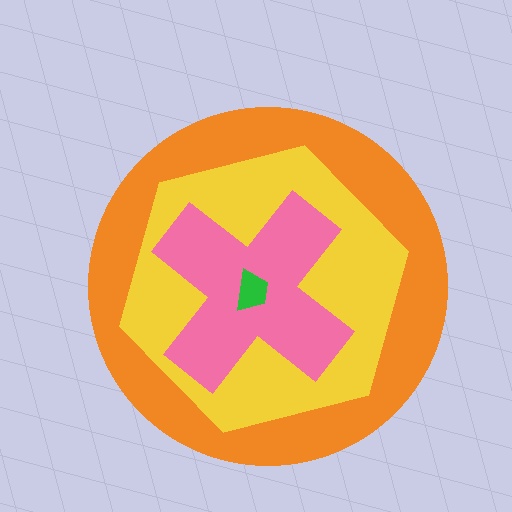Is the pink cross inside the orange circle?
Yes.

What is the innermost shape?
The green trapezoid.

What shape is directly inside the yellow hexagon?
The pink cross.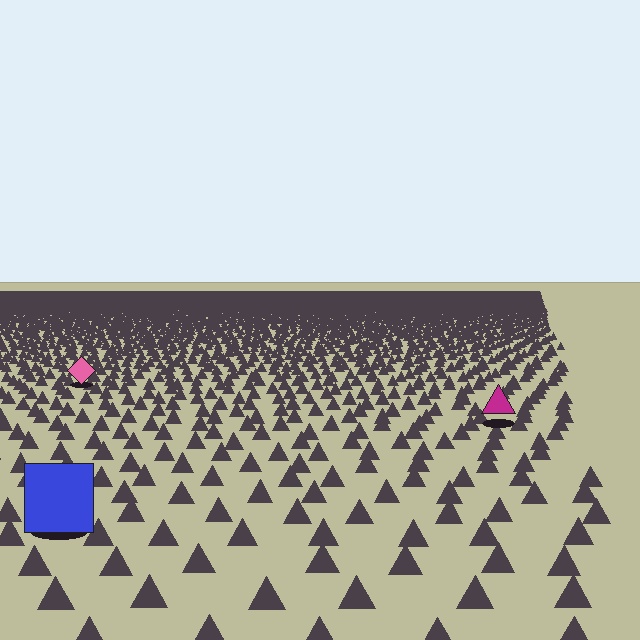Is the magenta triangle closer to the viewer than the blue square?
No. The blue square is closer — you can tell from the texture gradient: the ground texture is coarser near it.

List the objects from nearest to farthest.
From nearest to farthest: the blue square, the magenta triangle, the pink diamond.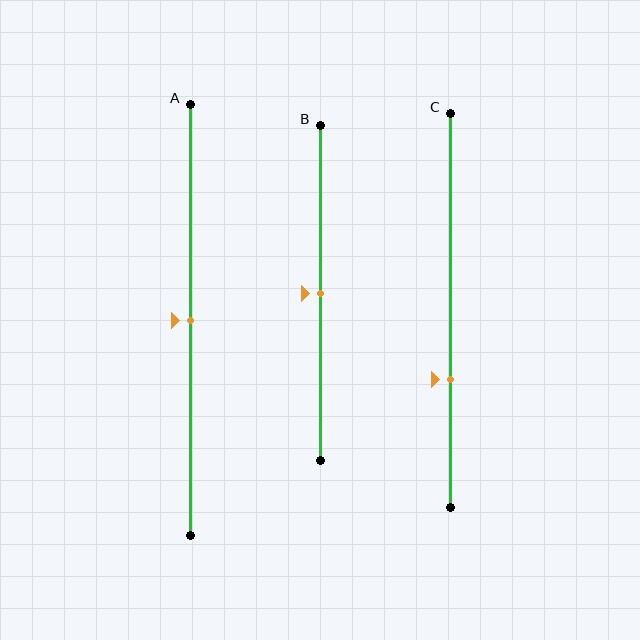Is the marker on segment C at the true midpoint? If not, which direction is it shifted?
No, the marker on segment C is shifted downward by about 17% of the segment length.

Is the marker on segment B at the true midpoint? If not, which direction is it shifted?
Yes, the marker on segment B is at the true midpoint.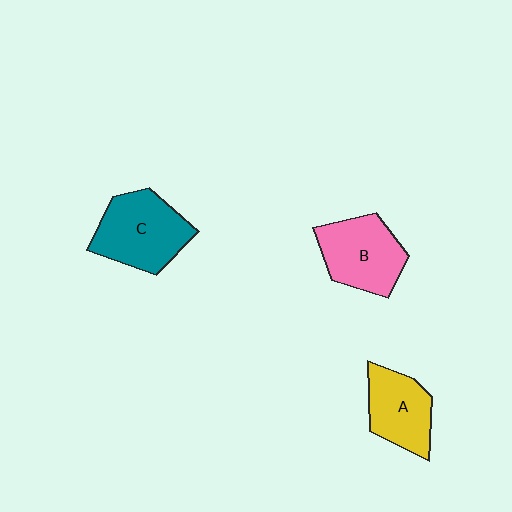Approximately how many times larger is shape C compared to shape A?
Approximately 1.3 times.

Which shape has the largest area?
Shape C (teal).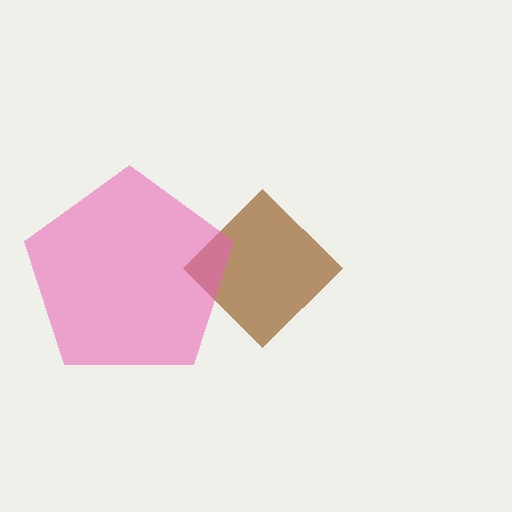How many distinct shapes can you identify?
There are 2 distinct shapes: a brown diamond, a pink pentagon.